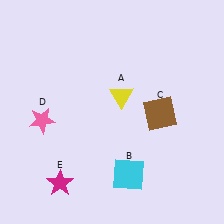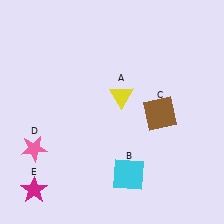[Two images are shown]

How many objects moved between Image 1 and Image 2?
2 objects moved between the two images.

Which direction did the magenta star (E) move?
The magenta star (E) moved left.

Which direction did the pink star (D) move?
The pink star (D) moved down.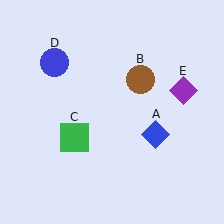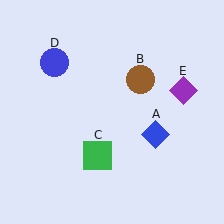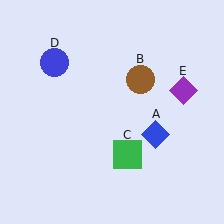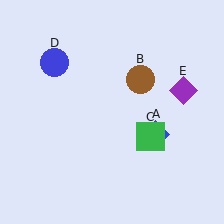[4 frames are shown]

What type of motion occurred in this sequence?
The green square (object C) rotated counterclockwise around the center of the scene.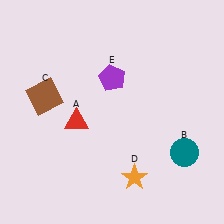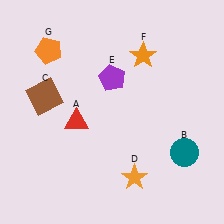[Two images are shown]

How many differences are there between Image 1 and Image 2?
There are 2 differences between the two images.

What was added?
An orange star (F), an orange pentagon (G) were added in Image 2.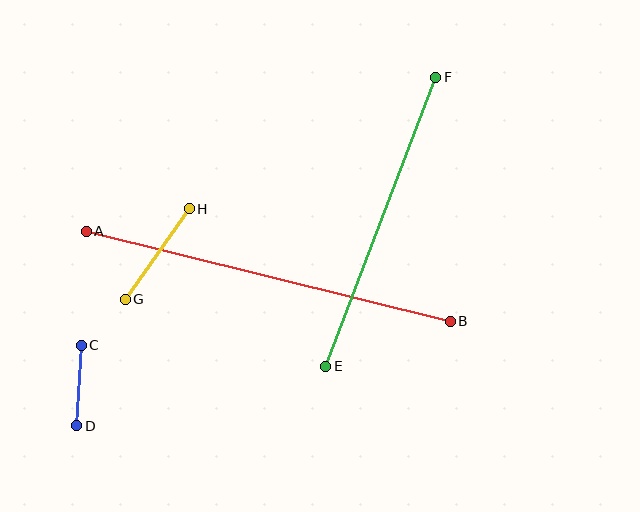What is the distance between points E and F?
The distance is approximately 309 pixels.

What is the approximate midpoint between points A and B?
The midpoint is at approximately (268, 276) pixels.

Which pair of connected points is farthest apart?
Points A and B are farthest apart.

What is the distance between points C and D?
The distance is approximately 81 pixels.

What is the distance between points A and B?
The distance is approximately 375 pixels.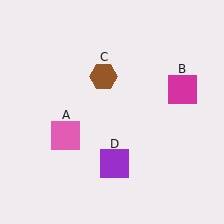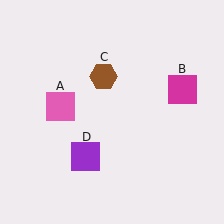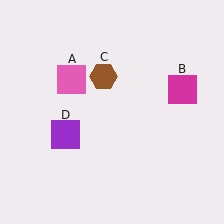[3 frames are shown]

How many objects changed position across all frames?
2 objects changed position: pink square (object A), purple square (object D).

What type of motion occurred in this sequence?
The pink square (object A), purple square (object D) rotated clockwise around the center of the scene.